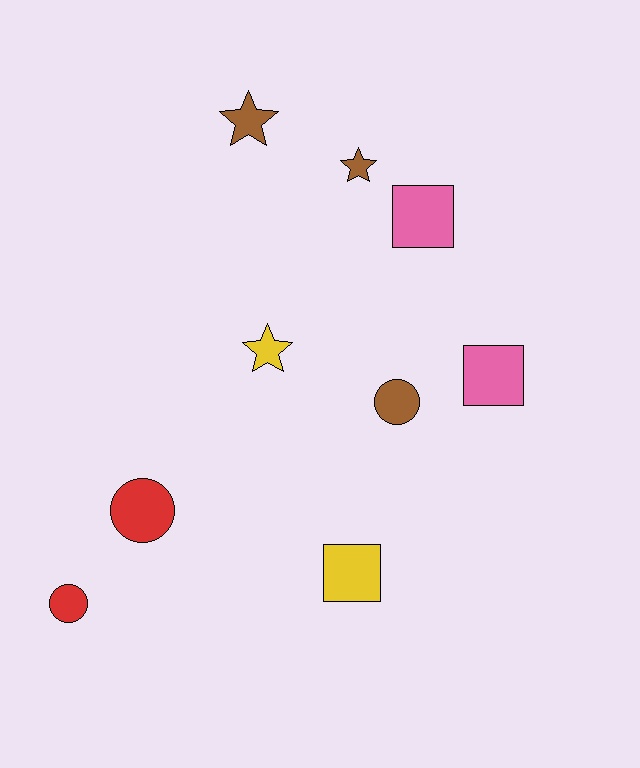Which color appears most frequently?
Brown, with 3 objects.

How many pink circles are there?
There are no pink circles.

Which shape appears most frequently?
Circle, with 3 objects.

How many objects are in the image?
There are 9 objects.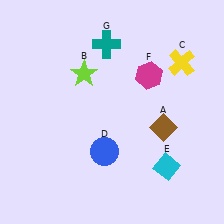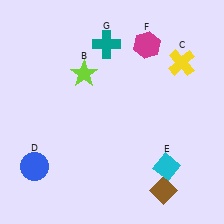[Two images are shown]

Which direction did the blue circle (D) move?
The blue circle (D) moved left.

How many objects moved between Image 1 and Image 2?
3 objects moved between the two images.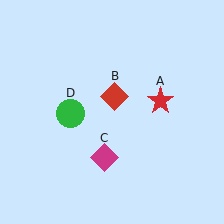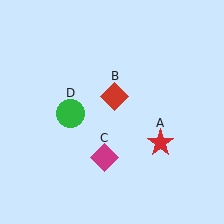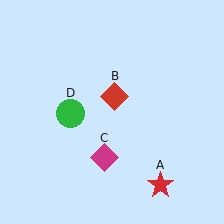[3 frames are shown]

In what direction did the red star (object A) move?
The red star (object A) moved down.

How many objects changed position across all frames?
1 object changed position: red star (object A).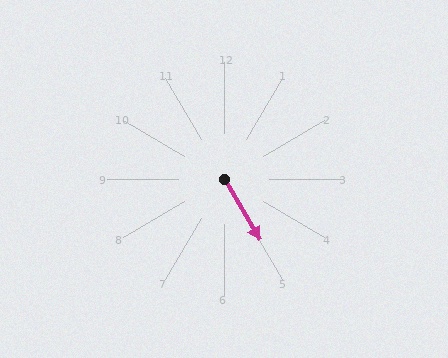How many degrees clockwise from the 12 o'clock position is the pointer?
Approximately 150 degrees.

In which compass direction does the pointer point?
Southeast.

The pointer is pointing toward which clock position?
Roughly 5 o'clock.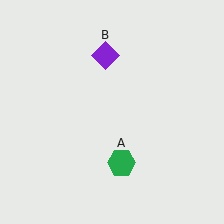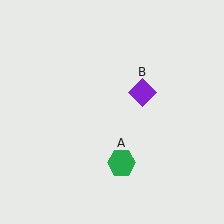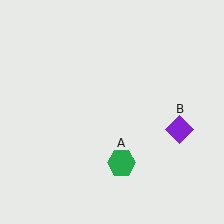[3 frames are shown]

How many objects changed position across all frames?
1 object changed position: purple diamond (object B).